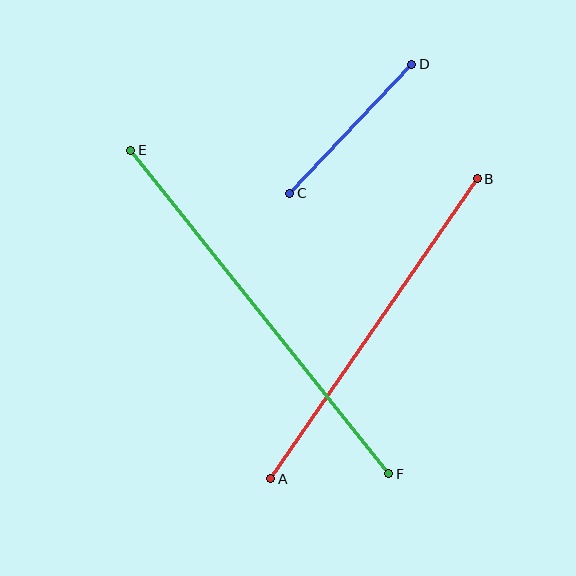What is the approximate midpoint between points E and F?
The midpoint is at approximately (260, 312) pixels.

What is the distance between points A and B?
The distance is approximately 364 pixels.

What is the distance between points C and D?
The distance is approximately 177 pixels.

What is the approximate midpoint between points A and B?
The midpoint is at approximately (374, 329) pixels.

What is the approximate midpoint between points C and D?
The midpoint is at approximately (351, 129) pixels.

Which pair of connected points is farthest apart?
Points E and F are farthest apart.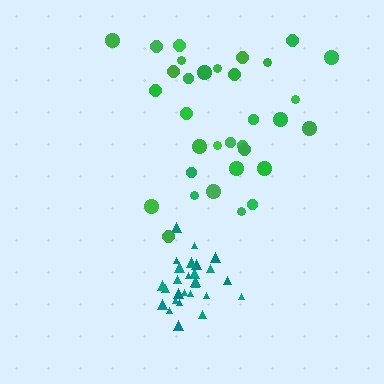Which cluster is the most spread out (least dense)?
Green.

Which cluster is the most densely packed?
Teal.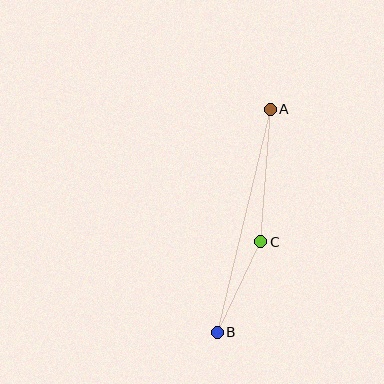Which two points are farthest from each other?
Points A and B are farthest from each other.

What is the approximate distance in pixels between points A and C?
The distance between A and C is approximately 133 pixels.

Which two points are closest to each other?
Points B and C are closest to each other.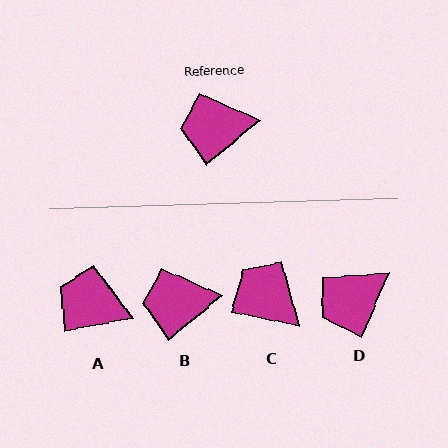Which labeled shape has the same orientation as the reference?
B.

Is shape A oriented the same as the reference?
No, it is off by about 29 degrees.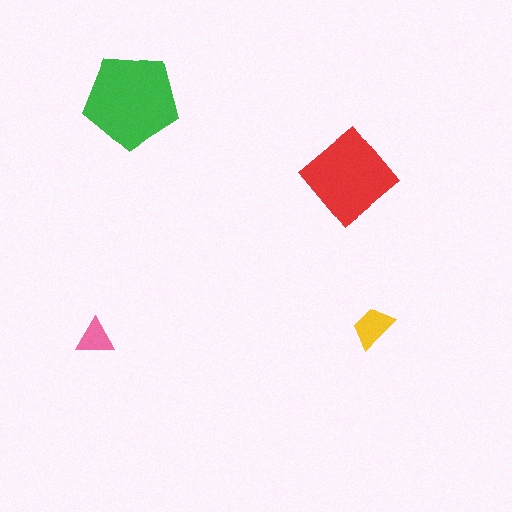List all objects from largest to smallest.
The green pentagon, the red diamond, the yellow trapezoid, the pink triangle.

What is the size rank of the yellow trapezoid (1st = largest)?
3rd.